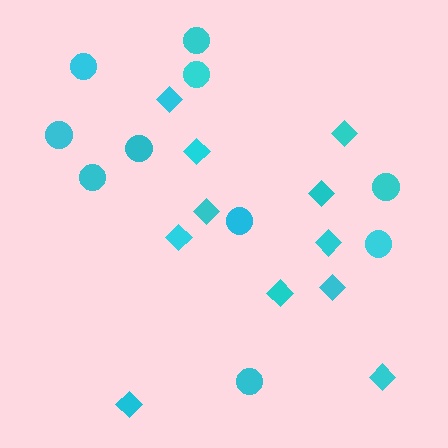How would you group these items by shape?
There are 2 groups: one group of diamonds (11) and one group of circles (10).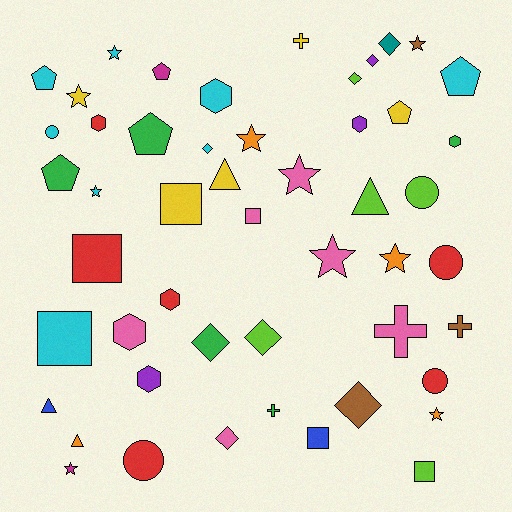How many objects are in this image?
There are 50 objects.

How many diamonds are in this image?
There are 8 diamonds.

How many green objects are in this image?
There are 5 green objects.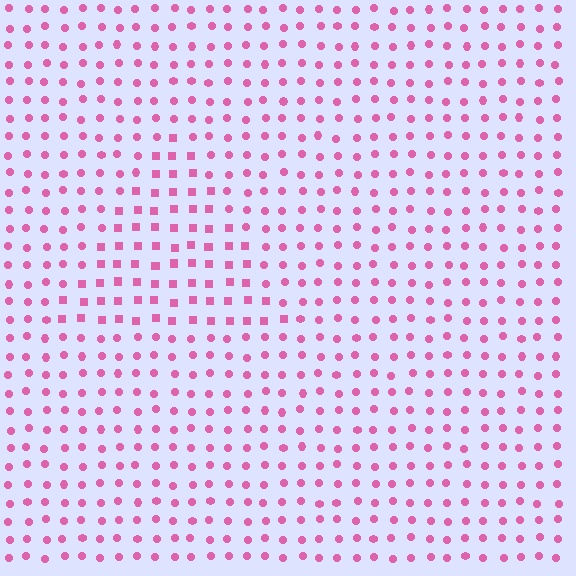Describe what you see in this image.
The image is filled with small pink elements arranged in a uniform grid. A triangle-shaped region contains squares, while the surrounding area contains circles. The boundary is defined purely by the change in element shape.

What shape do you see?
I see a triangle.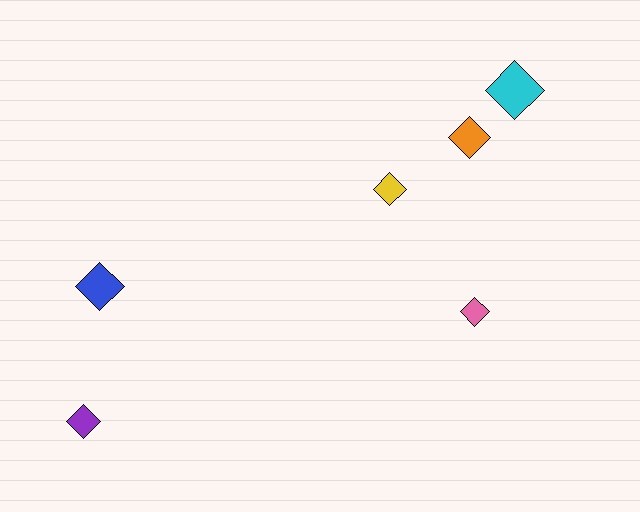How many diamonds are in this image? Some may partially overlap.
There are 6 diamonds.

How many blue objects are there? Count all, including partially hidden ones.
There is 1 blue object.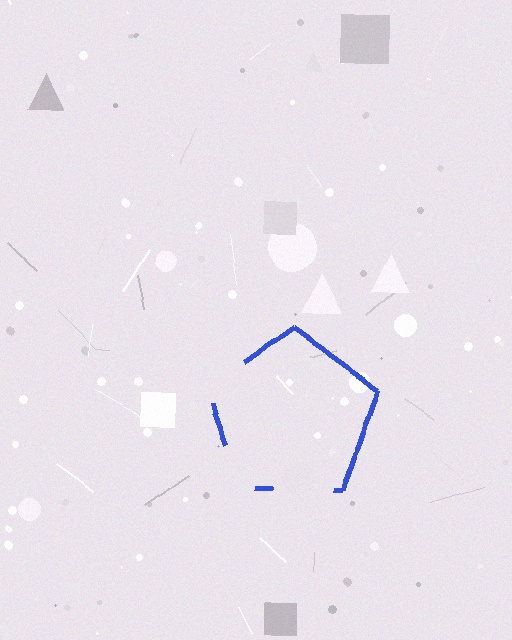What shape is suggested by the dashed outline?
The dashed outline suggests a pentagon.